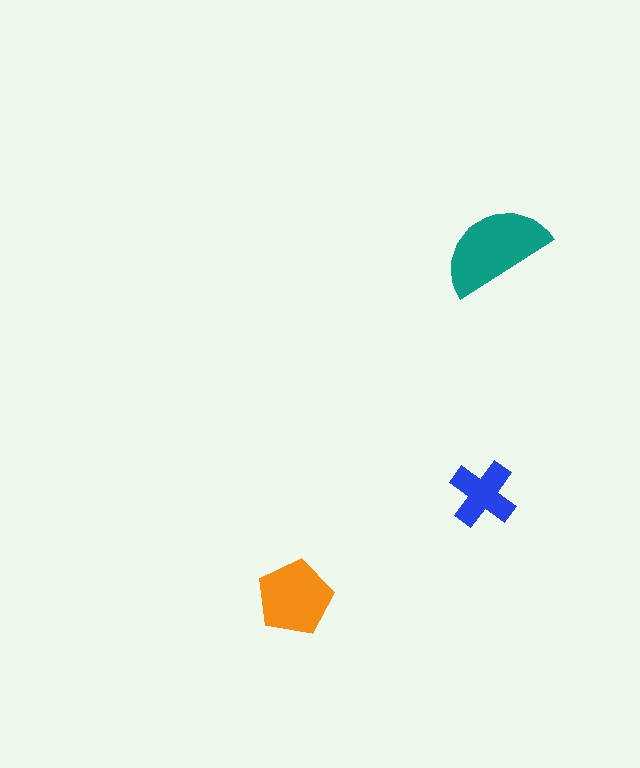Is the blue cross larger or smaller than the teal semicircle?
Smaller.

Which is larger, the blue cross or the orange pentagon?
The orange pentagon.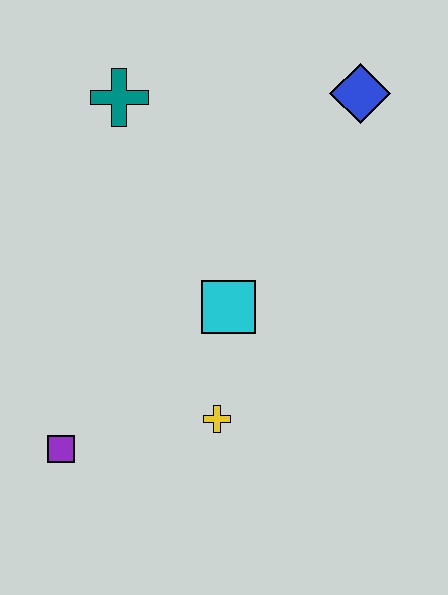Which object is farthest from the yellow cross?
The blue diamond is farthest from the yellow cross.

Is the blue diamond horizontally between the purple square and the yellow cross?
No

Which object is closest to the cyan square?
The yellow cross is closest to the cyan square.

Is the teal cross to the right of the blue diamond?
No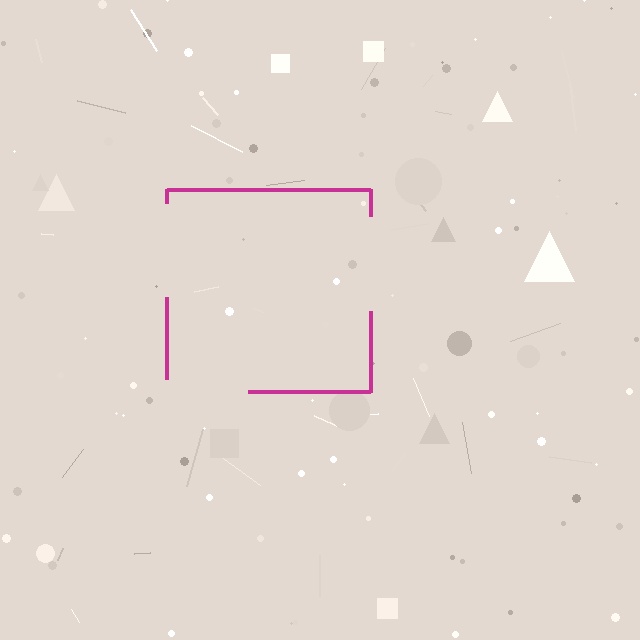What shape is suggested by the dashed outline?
The dashed outline suggests a square.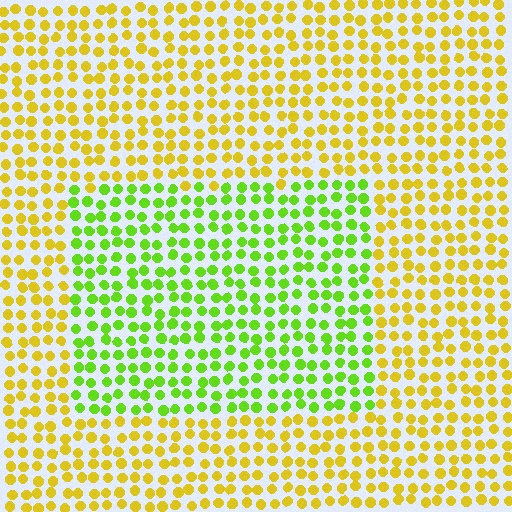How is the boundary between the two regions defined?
The boundary is defined purely by a slight shift in hue (about 46 degrees). Spacing, size, and orientation are identical on both sides.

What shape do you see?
I see a rectangle.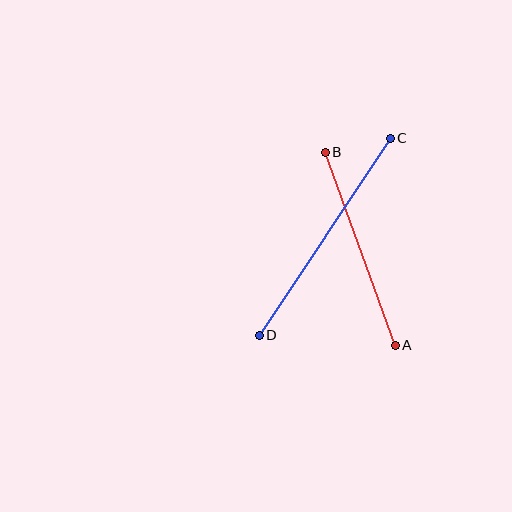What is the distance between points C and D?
The distance is approximately 236 pixels.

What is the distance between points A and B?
The distance is approximately 205 pixels.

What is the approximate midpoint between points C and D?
The midpoint is at approximately (325, 237) pixels.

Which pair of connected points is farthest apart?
Points C and D are farthest apart.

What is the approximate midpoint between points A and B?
The midpoint is at approximately (360, 249) pixels.